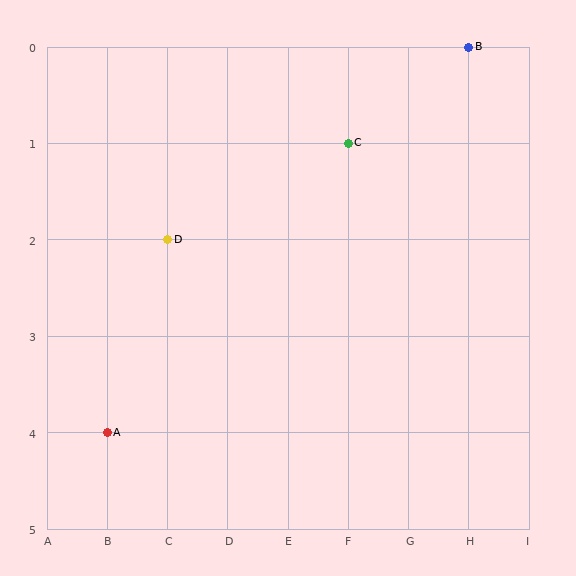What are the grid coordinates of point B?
Point B is at grid coordinates (H, 0).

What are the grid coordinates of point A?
Point A is at grid coordinates (B, 4).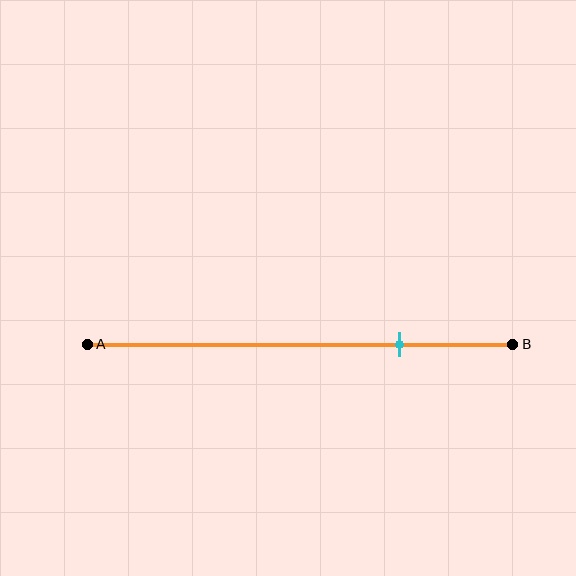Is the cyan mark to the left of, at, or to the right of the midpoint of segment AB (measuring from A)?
The cyan mark is to the right of the midpoint of segment AB.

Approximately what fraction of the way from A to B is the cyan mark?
The cyan mark is approximately 75% of the way from A to B.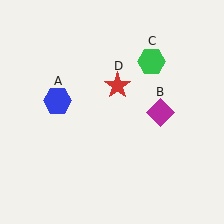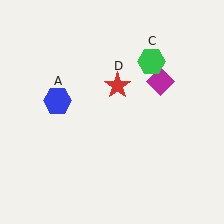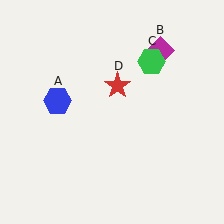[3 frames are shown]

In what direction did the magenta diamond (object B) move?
The magenta diamond (object B) moved up.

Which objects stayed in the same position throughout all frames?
Blue hexagon (object A) and green hexagon (object C) and red star (object D) remained stationary.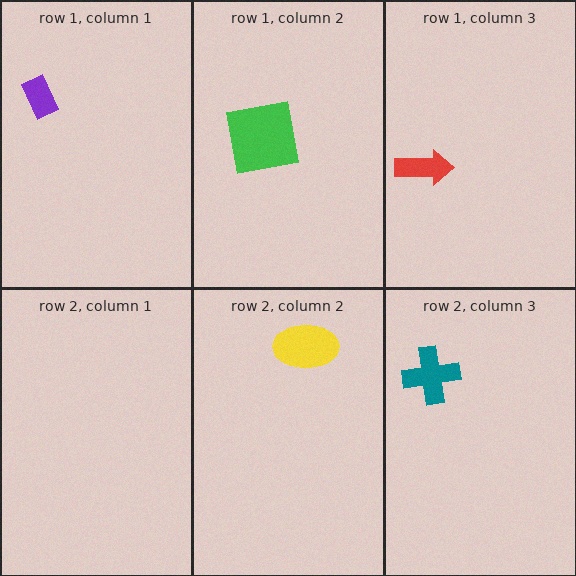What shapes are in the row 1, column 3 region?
The red arrow.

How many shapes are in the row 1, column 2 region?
1.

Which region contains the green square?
The row 1, column 2 region.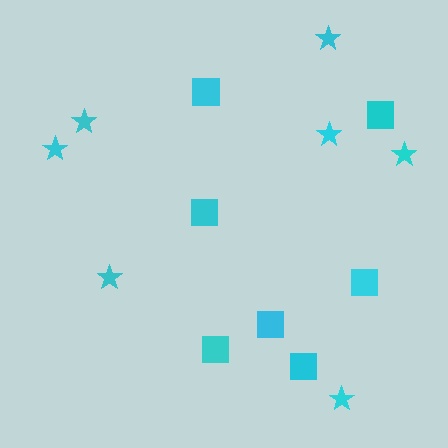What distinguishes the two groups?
There are 2 groups: one group of stars (7) and one group of squares (7).